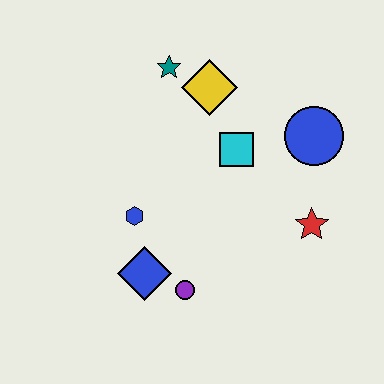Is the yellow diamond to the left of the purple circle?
No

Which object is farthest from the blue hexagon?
The blue circle is farthest from the blue hexagon.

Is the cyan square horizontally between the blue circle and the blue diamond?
Yes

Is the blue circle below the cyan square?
No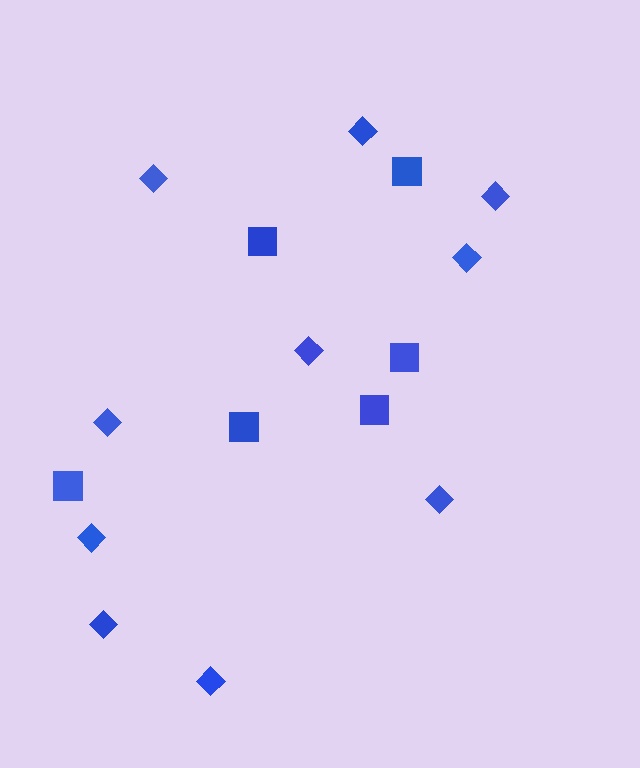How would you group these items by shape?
There are 2 groups: one group of squares (6) and one group of diamonds (10).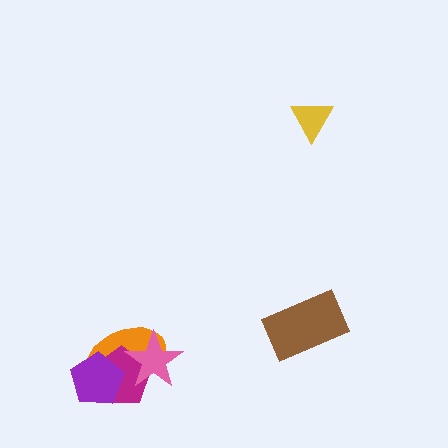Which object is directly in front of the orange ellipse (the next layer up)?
The magenta pentagon is directly in front of the orange ellipse.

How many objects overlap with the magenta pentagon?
3 objects overlap with the magenta pentagon.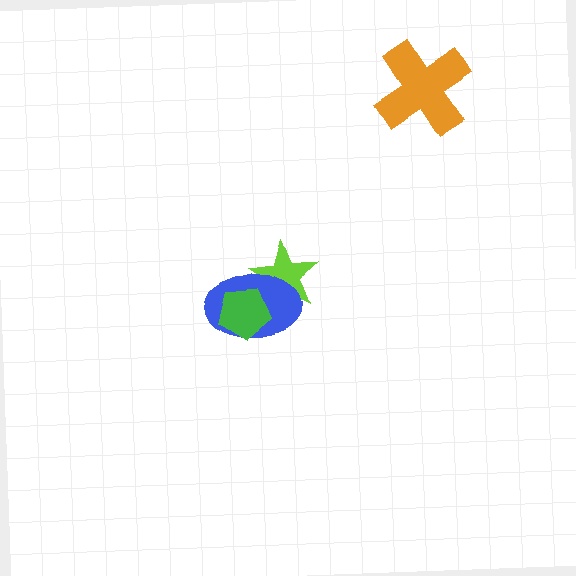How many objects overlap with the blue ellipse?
2 objects overlap with the blue ellipse.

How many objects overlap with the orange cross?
0 objects overlap with the orange cross.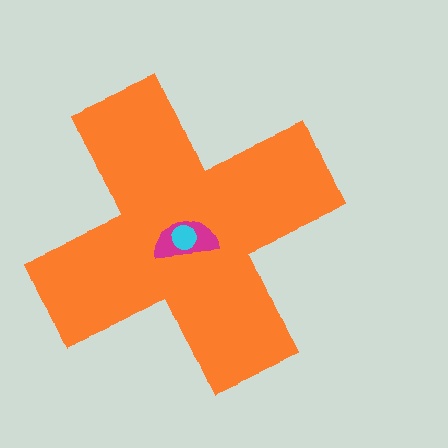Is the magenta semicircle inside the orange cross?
Yes.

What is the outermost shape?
The orange cross.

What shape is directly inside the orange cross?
The magenta semicircle.